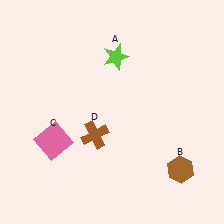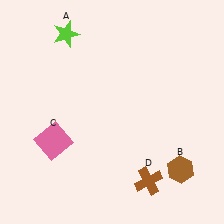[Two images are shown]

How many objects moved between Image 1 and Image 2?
2 objects moved between the two images.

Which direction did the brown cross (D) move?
The brown cross (D) moved right.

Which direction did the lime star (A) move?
The lime star (A) moved left.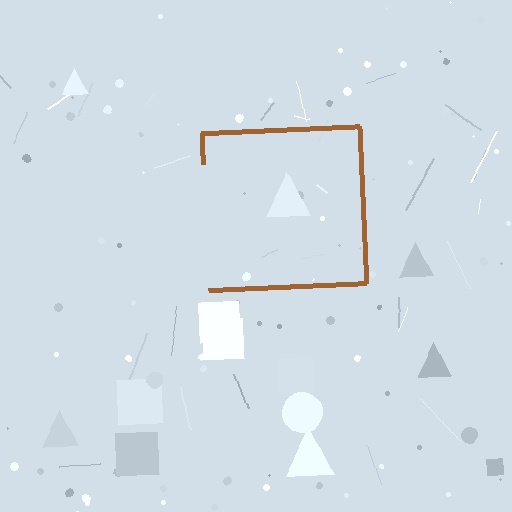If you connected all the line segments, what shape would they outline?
They would outline a square.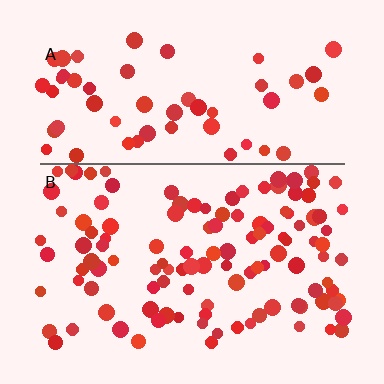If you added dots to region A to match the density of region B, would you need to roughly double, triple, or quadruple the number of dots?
Approximately double.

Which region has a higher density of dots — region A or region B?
B (the bottom).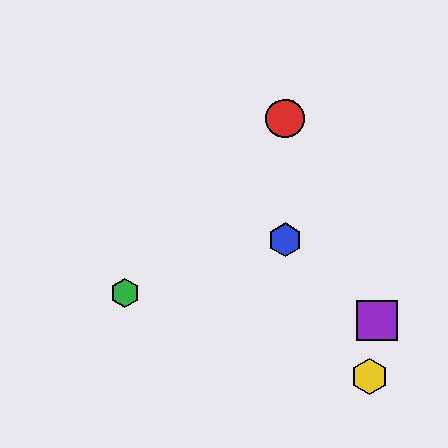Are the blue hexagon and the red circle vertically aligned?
Yes, both are at x≈285.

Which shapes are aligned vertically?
The red circle, the blue hexagon are aligned vertically.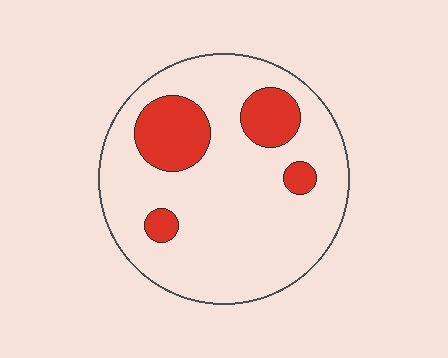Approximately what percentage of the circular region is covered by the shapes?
Approximately 20%.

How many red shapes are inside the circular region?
4.